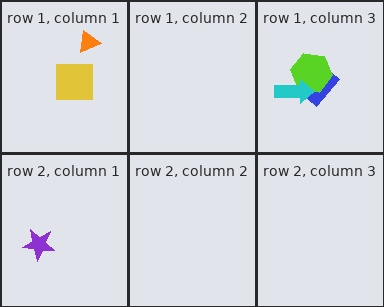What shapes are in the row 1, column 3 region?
The blue rectangle, the lime hexagon, the cyan arrow.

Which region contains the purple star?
The row 2, column 1 region.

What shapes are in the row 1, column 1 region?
The yellow square, the orange triangle.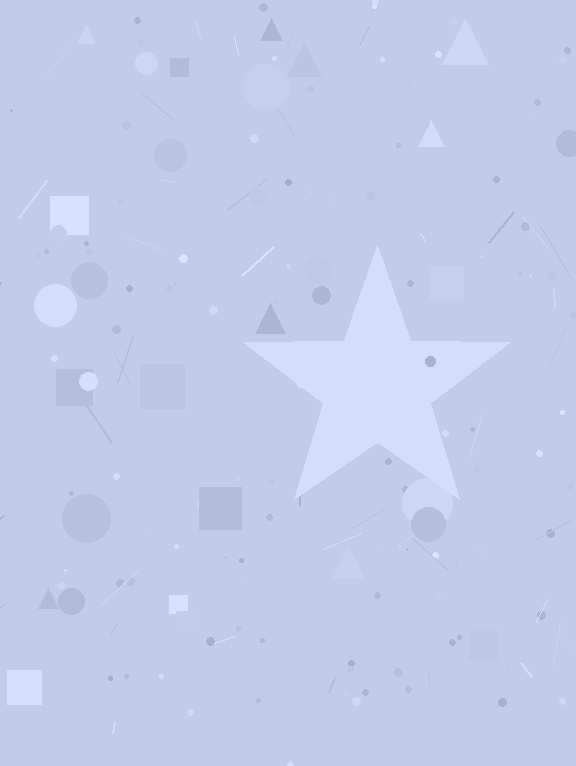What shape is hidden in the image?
A star is hidden in the image.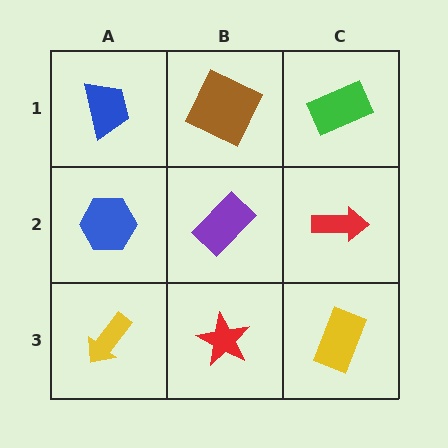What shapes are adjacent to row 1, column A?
A blue hexagon (row 2, column A), a brown square (row 1, column B).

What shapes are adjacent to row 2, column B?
A brown square (row 1, column B), a red star (row 3, column B), a blue hexagon (row 2, column A), a red arrow (row 2, column C).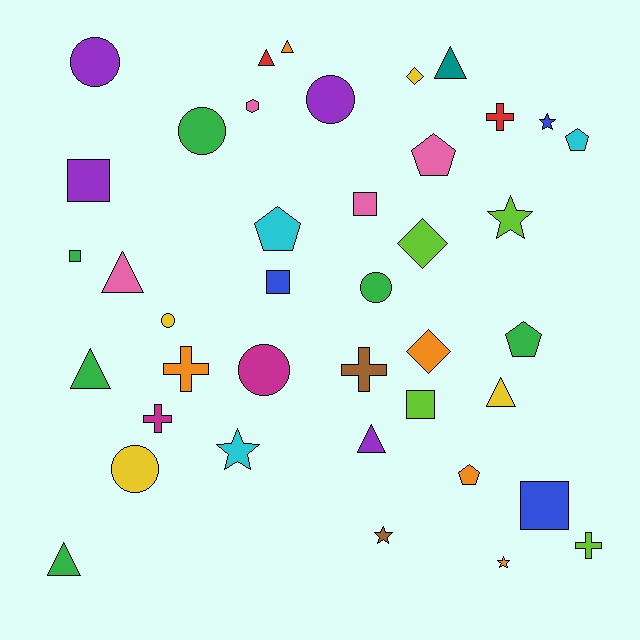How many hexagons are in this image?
There is 1 hexagon.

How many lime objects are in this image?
There are 4 lime objects.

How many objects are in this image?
There are 40 objects.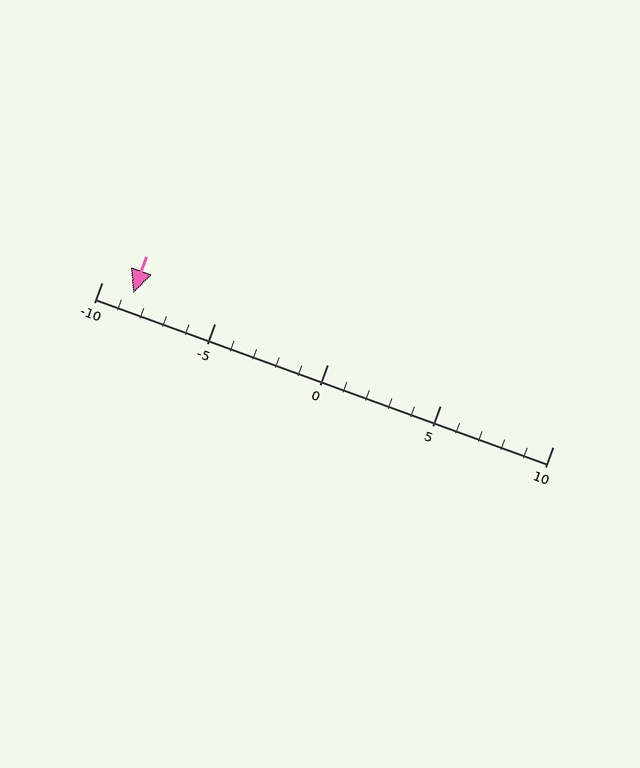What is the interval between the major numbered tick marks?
The major tick marks are spaced 5 units apart.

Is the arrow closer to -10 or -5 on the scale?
The arrow is closer to -10.